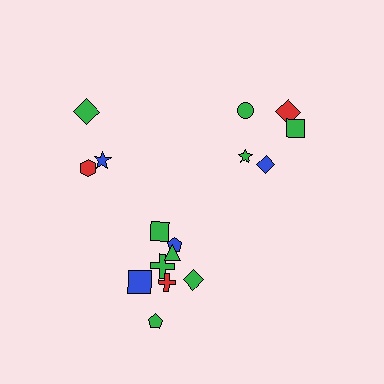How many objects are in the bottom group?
There are 8 objects.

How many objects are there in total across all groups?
There are 16 objects.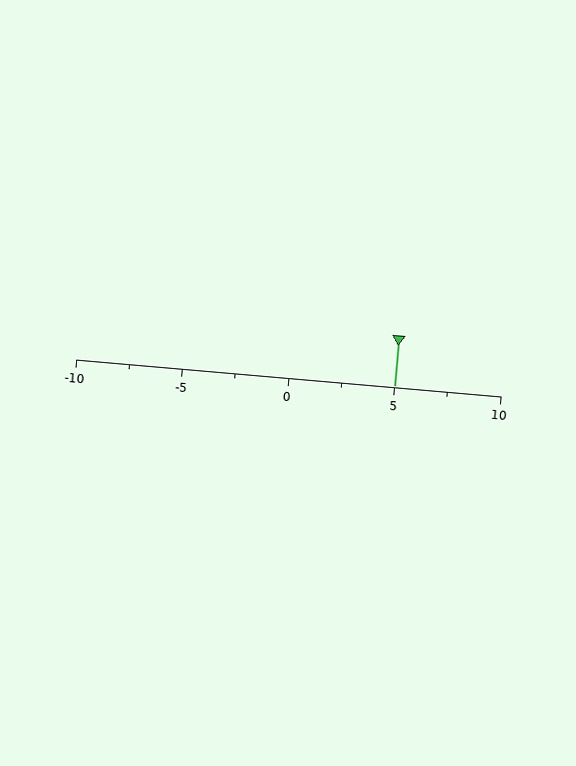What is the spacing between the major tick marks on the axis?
The major ticks are spaced 5 apart.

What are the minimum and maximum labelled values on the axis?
The axis runs from -10 to 10.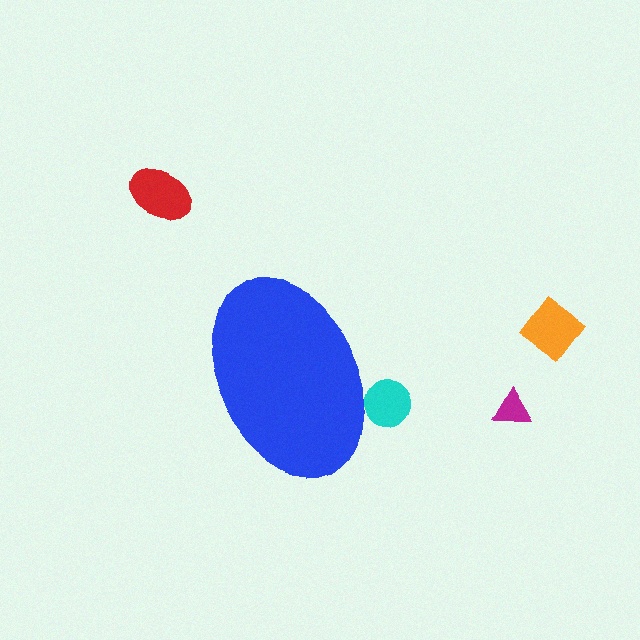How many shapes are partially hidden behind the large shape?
1 shape is partially hidden.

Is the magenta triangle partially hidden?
No, the magenta triangle is fully visible.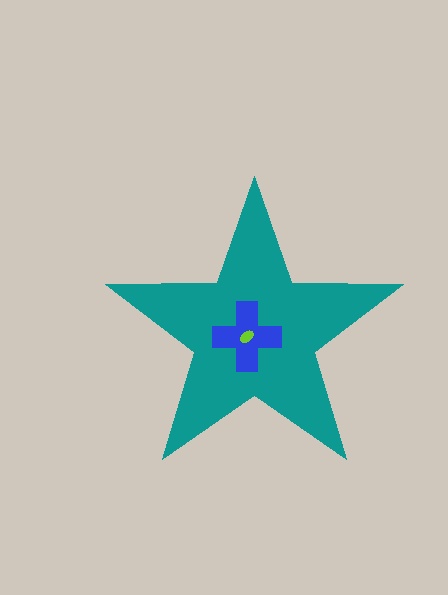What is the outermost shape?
The teal star.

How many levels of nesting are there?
3.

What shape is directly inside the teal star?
The blue cross.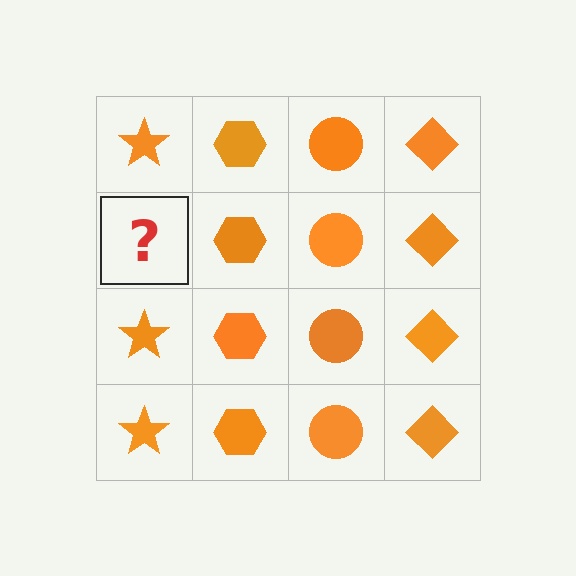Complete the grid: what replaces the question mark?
The question mark should be replaced with an orange star.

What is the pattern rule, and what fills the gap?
The rule is that each column has a consistent shape. The gap should be filled with an orange star.